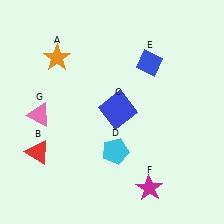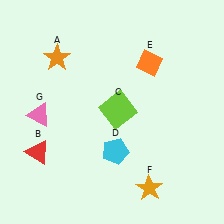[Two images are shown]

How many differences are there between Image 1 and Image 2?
There are 3 differences between the two images.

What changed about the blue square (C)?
In Image 1, C is blue. In Image 2, it changed to lime.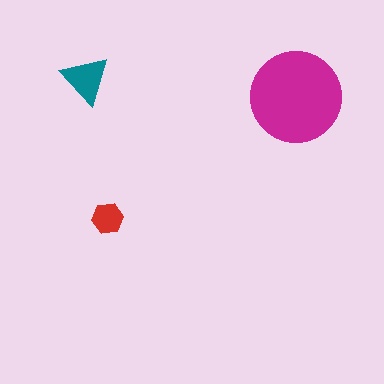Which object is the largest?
The magenta circle.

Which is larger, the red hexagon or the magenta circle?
The magenta circle.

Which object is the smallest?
The red hexagon.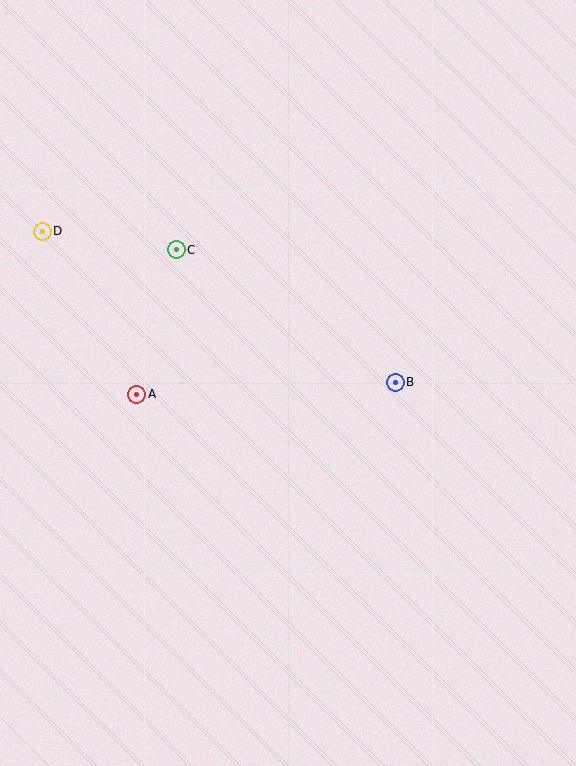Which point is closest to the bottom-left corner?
Point A is closest to the bottom-left corner.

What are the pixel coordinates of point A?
Point A is at (137, 394).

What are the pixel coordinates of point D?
Point D is at (42, 231).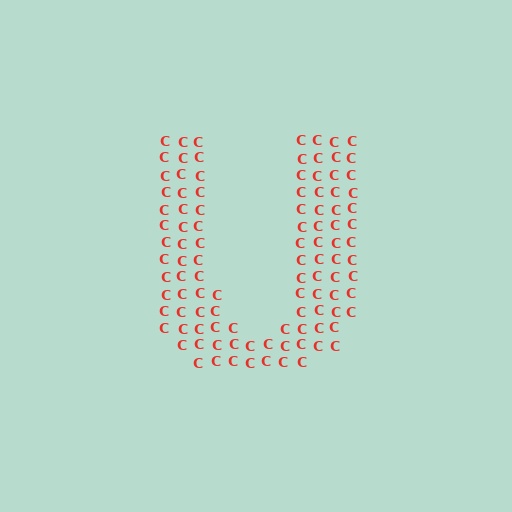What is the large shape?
The large shape is the letter U.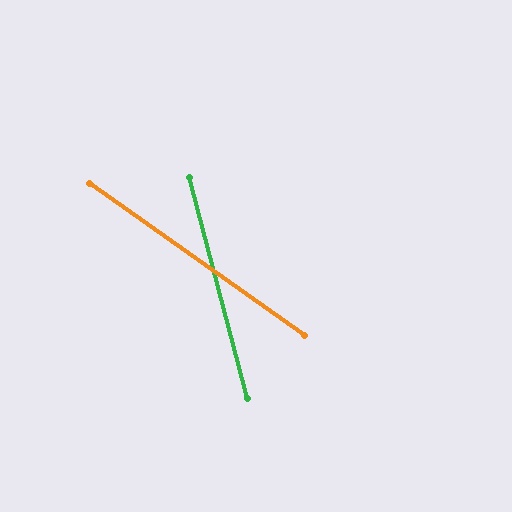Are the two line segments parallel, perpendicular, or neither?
Neither parallel nor perpendicular — they differ by about 40°.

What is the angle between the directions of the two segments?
Approximately 40 degrees.